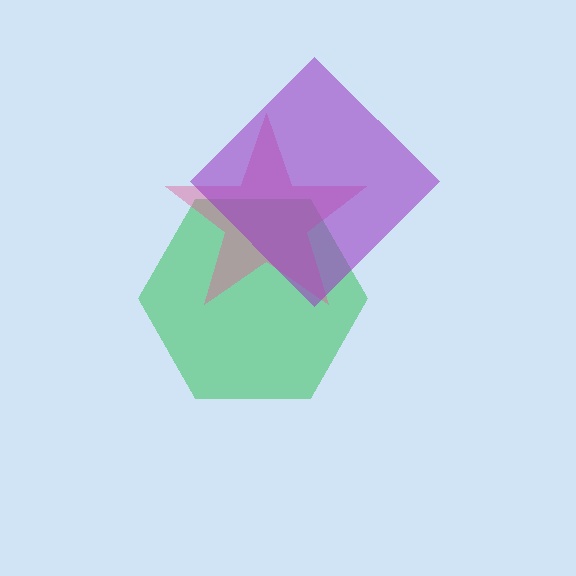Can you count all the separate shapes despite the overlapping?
Yes, there are 3 separate shapes.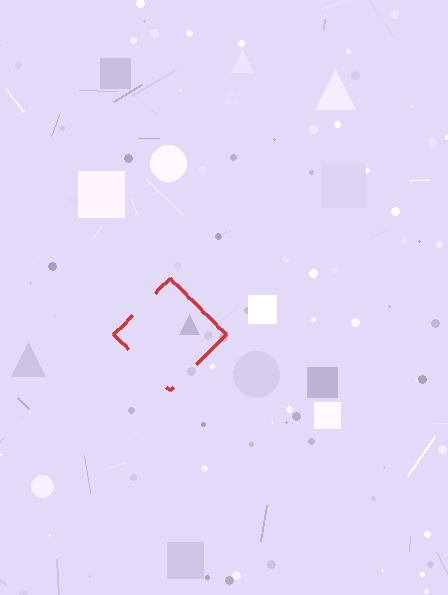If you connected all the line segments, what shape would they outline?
They would outline a diamond.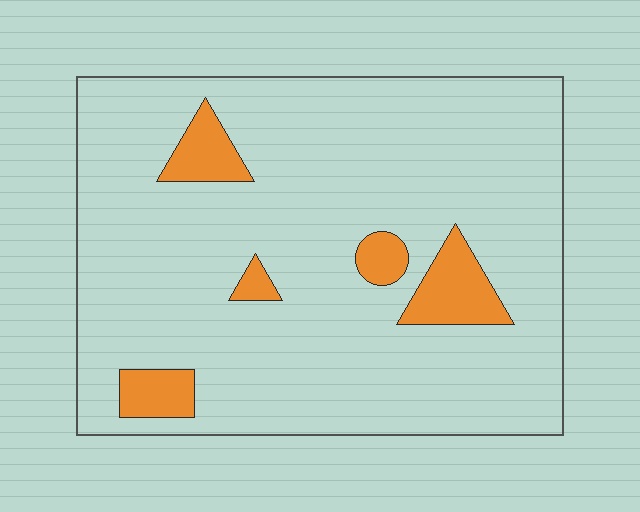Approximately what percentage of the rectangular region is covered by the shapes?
Approximately 10%.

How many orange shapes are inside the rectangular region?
5.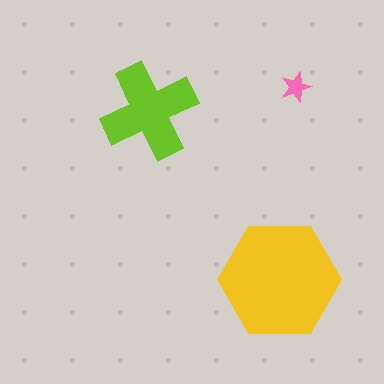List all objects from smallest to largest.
The pink star, the lime cross, the yellow hexagon.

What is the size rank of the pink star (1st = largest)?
3rd.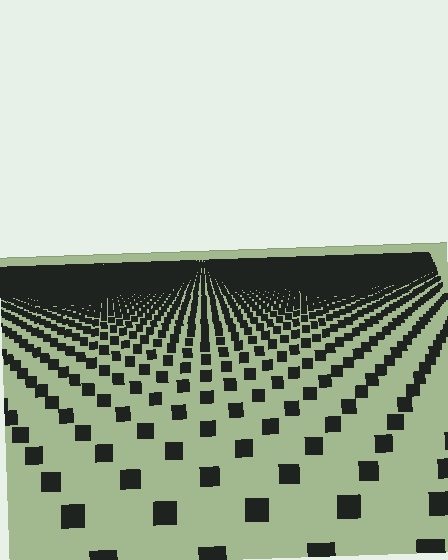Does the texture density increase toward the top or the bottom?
Density increases toward the top.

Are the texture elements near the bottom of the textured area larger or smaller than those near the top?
Larger. Near the bottom, elements are closer to the viewer and appear at a bigger on-screen size.